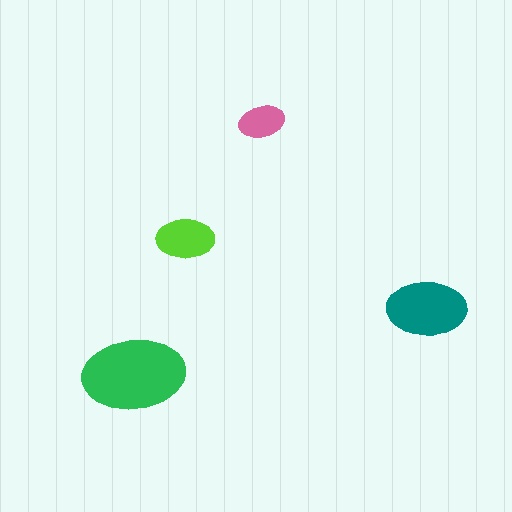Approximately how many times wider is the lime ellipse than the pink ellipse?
About 1.5 times wider.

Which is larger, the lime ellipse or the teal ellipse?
The teal one.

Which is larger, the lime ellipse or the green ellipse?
The green one.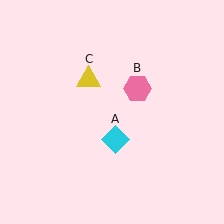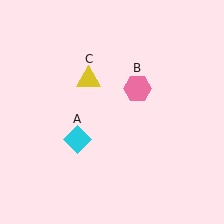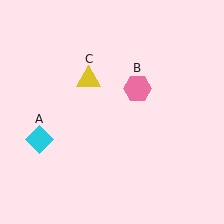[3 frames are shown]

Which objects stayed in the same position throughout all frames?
Pink hexagon (object B) and yellow triangle (object C) remained stationary.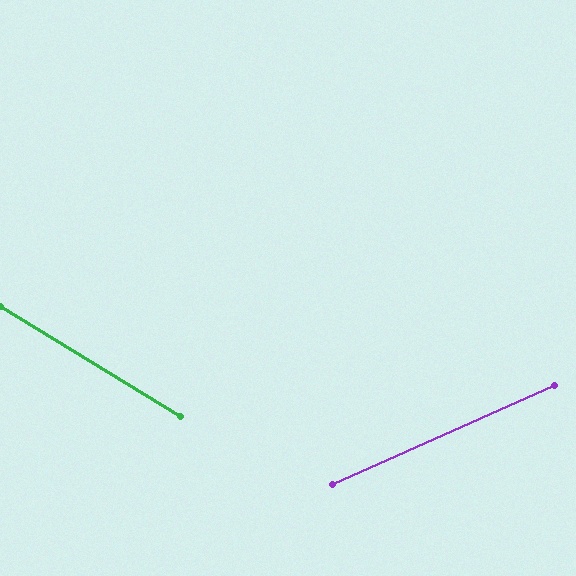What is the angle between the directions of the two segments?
Approximately 55 degrees.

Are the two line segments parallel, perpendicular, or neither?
Neither parallel nor perpendicular — they differ by about 55°.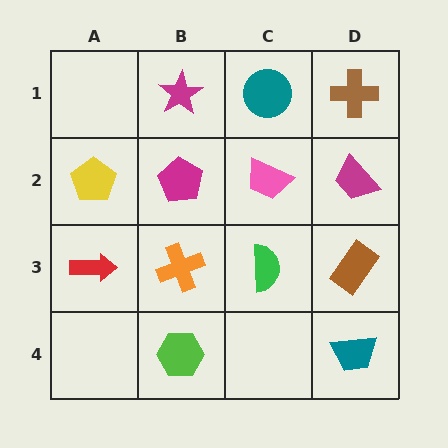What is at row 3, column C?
A green semicircle.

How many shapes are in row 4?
2 shapes.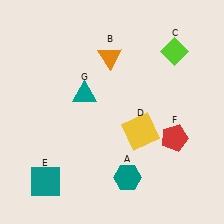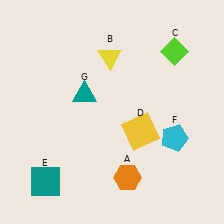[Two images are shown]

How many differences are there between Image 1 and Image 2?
There are 3 differences between the two images.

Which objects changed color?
A changed from teal to orange. B changed from orange to yellow. F changed from red to cyan.